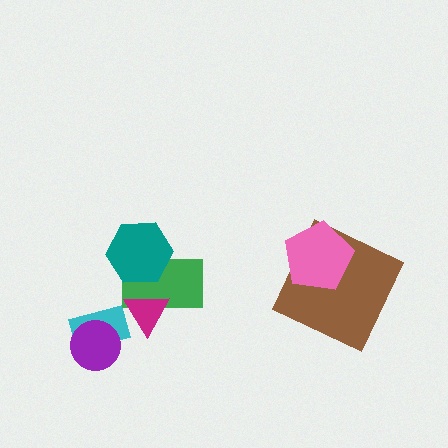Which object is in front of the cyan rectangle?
The purple circle is in front of the cyan rectangle.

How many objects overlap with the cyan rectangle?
1 object overlaps with the cyan rectangle.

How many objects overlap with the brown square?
1 object overlaps with the brown square.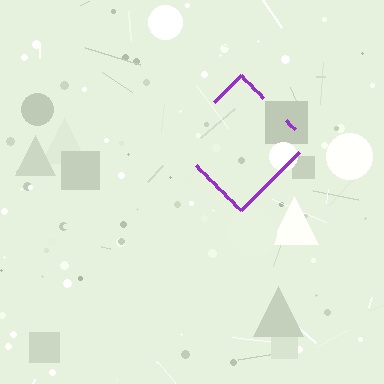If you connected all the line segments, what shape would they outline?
They would outline a diamond.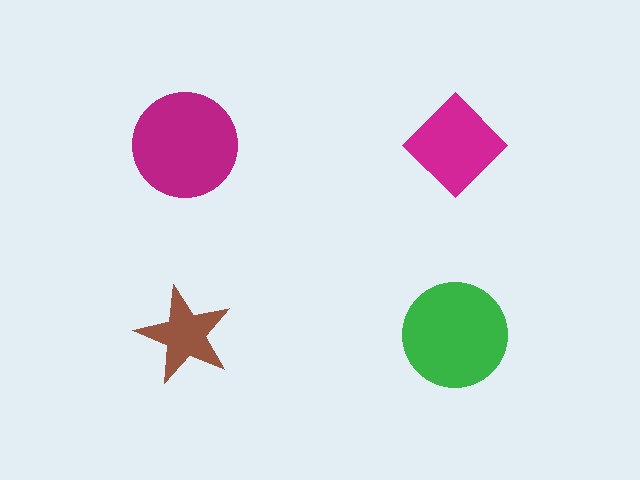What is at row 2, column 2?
A green circle.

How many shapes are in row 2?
2 shapes.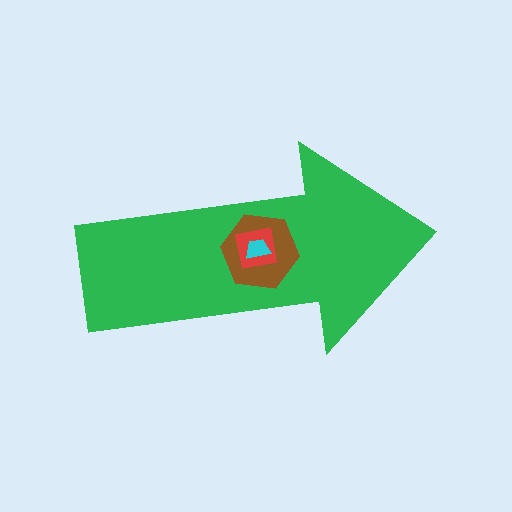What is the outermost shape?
The green arrow.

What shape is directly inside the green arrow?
The brown hexagon.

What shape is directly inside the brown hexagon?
The red square.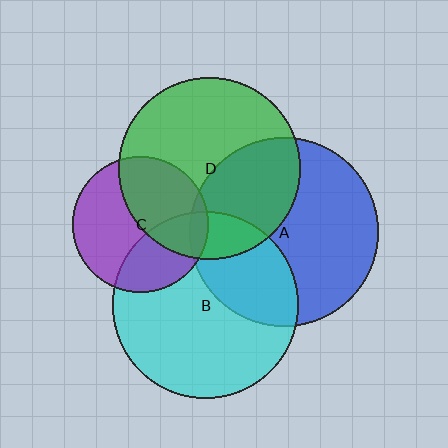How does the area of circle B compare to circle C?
Approximately 1.9 times.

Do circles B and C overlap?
Yes.